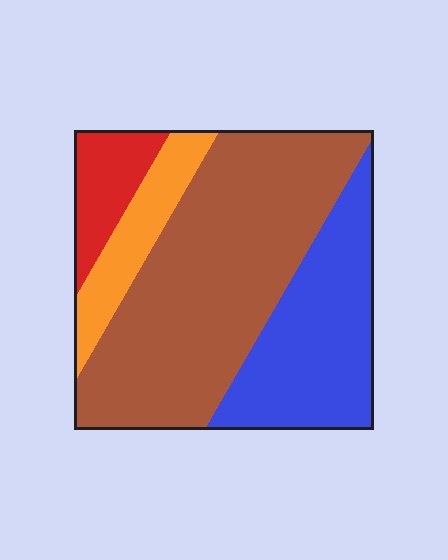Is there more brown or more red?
Brown.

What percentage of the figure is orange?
Orange covers around 10% of the figure.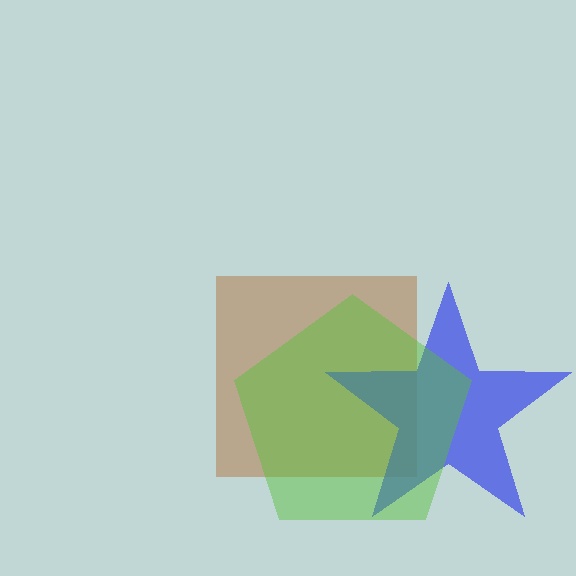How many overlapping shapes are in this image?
There are 3 overlapping shapes in the image.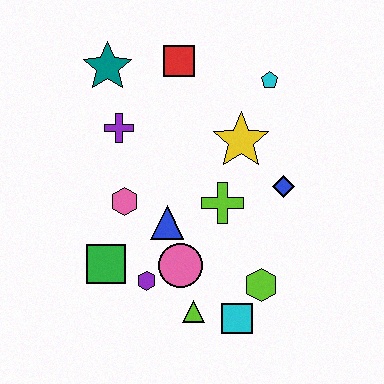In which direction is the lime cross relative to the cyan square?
The lime cross is above the cyan square.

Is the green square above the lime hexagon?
Yes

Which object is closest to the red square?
The teal star is closest to the red square.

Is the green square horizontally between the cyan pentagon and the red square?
No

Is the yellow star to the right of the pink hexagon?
Yes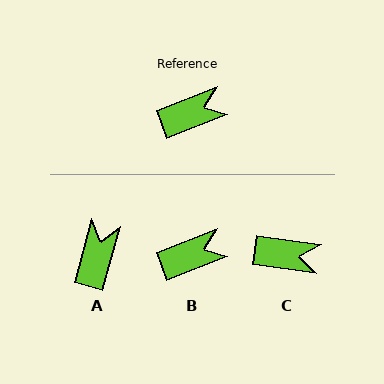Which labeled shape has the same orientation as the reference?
B.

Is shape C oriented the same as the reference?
No, it is off by about 30 degrees.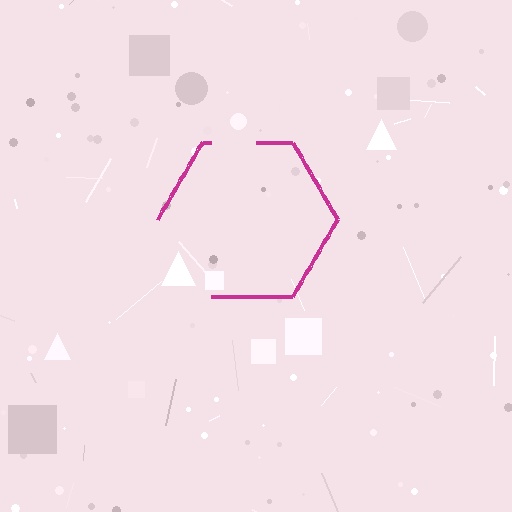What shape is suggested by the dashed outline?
The dashed outline suggests a hexagon.